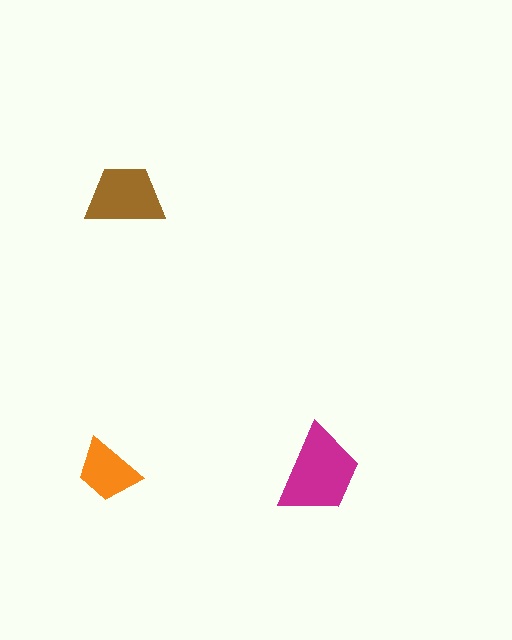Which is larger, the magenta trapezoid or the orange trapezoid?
The magenta one.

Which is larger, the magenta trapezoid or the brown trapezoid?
The magenta one.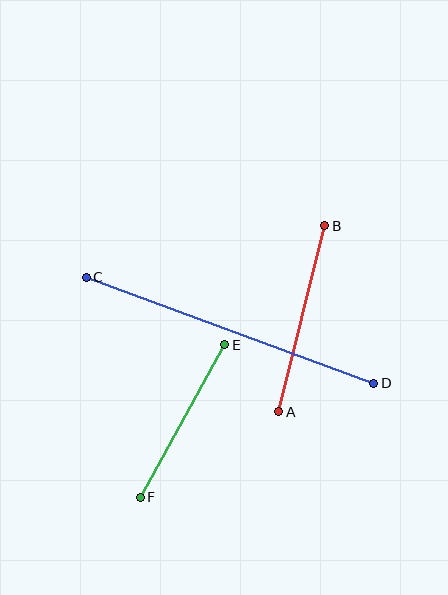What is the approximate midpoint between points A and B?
The midpoint is at approximately (302, 319) pixels.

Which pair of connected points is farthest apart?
Points C and D are farthest apart.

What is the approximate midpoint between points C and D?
The midpoint is at approximately (230, 330) pixels.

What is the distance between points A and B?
The distance is approximately 192 pixels.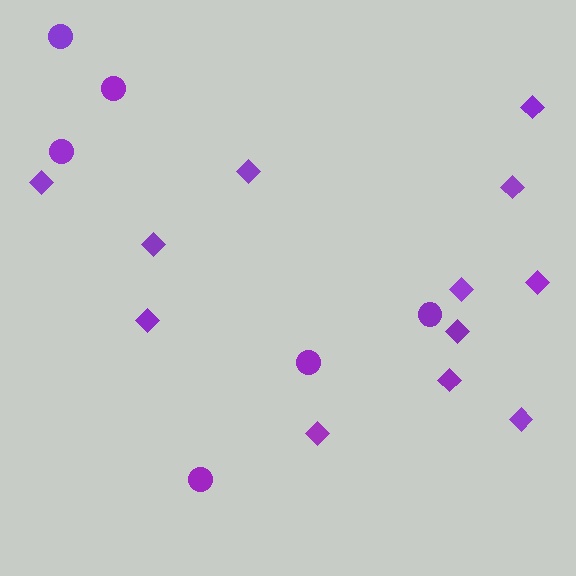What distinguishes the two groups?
There are 2 groups: one group of circles (6) and one group of diamonds (12).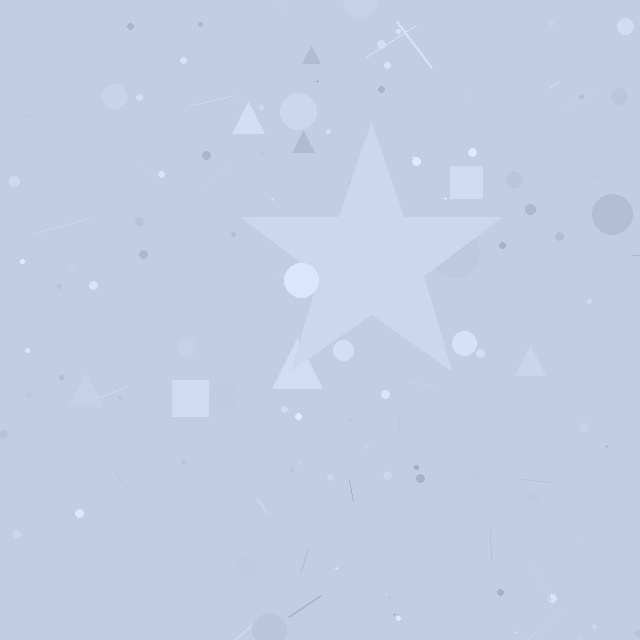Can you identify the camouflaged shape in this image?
The camouflaged shape is a star.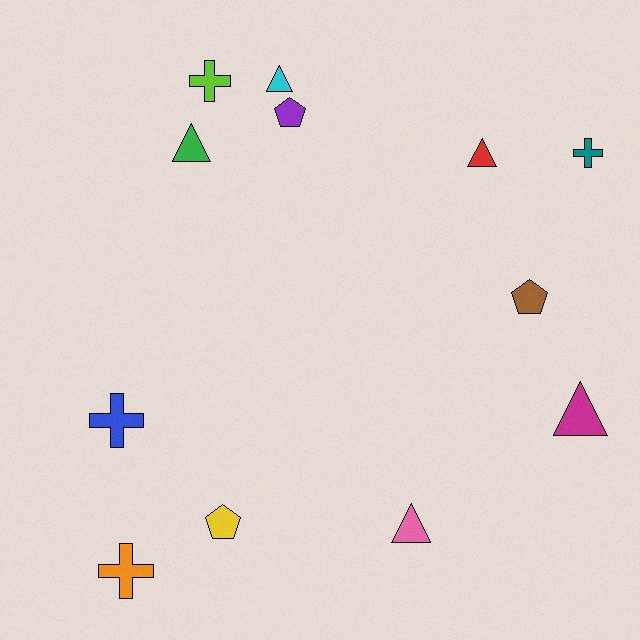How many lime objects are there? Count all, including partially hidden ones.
There is 1 lime object.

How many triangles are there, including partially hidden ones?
There are 5 triangles.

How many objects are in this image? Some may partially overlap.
There are 12 objects.